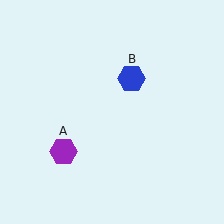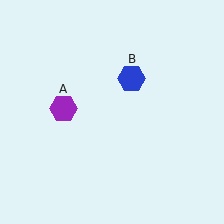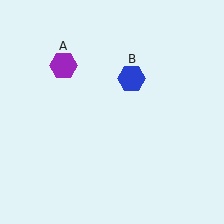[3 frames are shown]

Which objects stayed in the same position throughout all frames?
Blue hexagon (object B) remained stationary.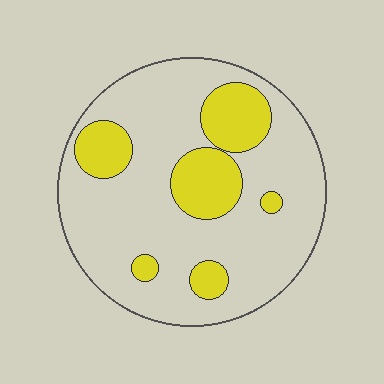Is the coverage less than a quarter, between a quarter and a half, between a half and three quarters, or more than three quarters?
Less than a quarter.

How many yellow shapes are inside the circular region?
6.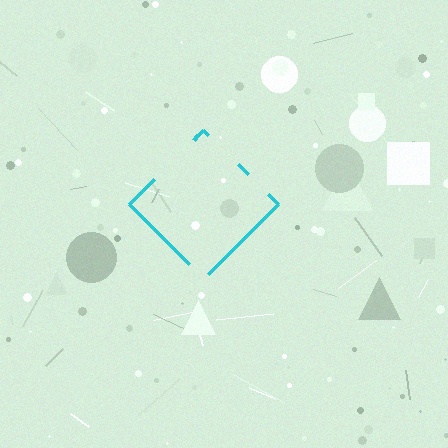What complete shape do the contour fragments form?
The contour fragments form a diamond.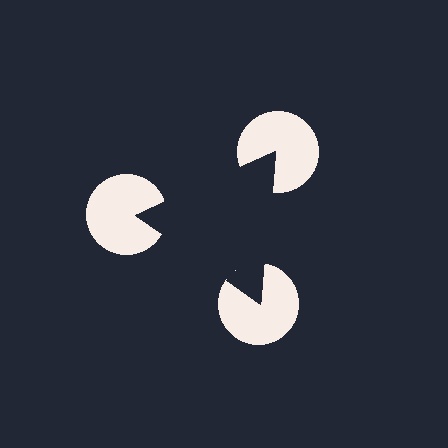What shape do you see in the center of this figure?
An illusory triangle — its edges are inferred from the aligned wedge cuts in the pac-man discs, not physically drawn.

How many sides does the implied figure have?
3 sides.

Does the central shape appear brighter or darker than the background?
It typically appears slightly darker than the background, even though no actual brightness change is drawn.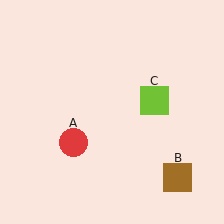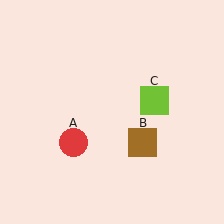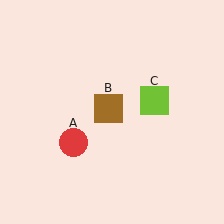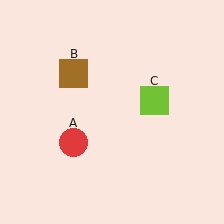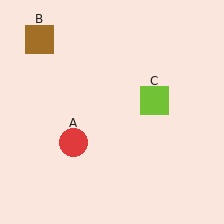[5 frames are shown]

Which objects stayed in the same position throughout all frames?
Red circle (object A) and lime square (object C) remained stationary.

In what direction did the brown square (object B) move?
The brown square (object B) moved up and to the left.